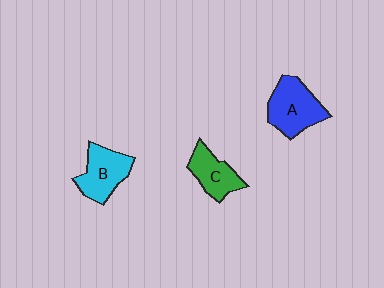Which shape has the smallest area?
Shape C (green).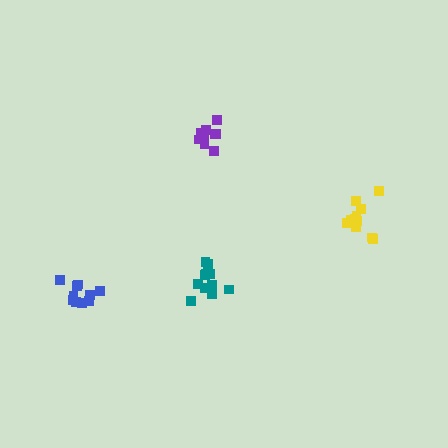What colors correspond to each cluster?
The clusters are colored: yellow, teal, blue, purple.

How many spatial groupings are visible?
There are 4 spatial groupings.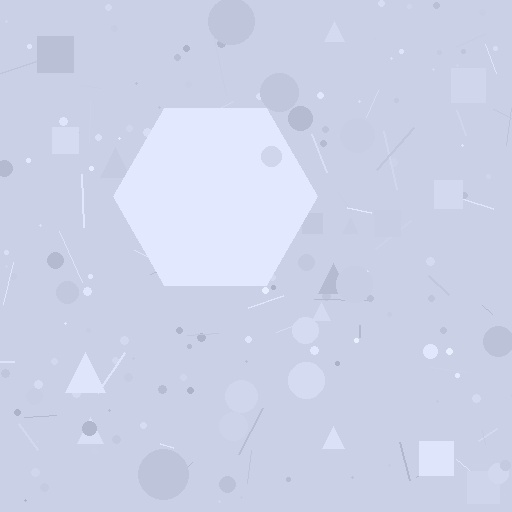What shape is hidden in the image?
A hexagon is hidden in the image.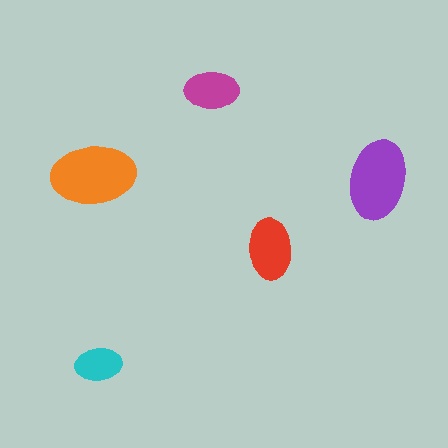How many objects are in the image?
There are 5 objects in the image.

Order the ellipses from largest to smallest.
the orange one, the purple one, the red one, the magenta one, the cyan one.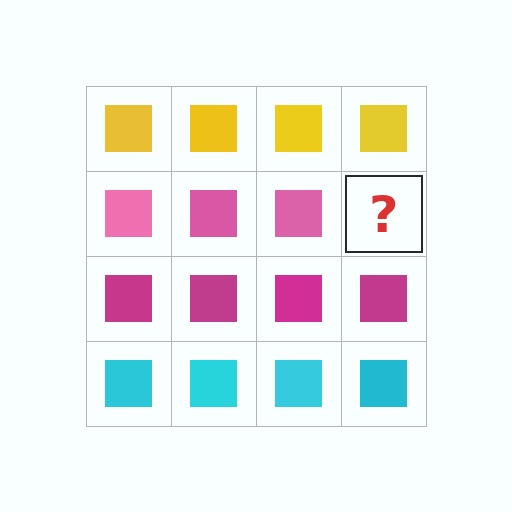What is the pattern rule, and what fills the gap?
The rule is that each row has a consistent color. The gap should be filled with a pink square.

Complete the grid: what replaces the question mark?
The question mark should be replaced with a pink square.